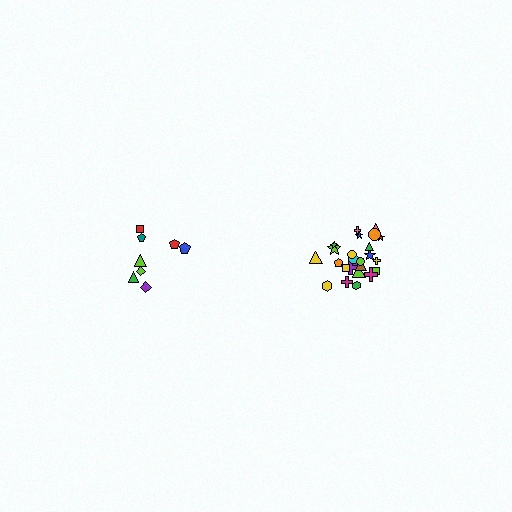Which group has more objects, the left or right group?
The right group.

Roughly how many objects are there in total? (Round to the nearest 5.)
Roughly 35 objects in total.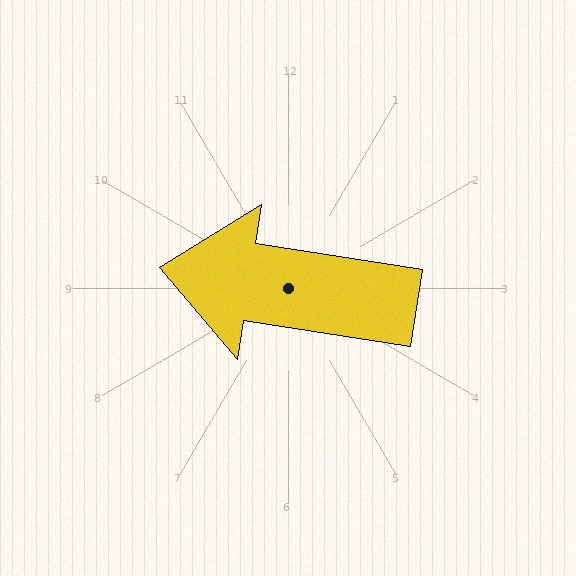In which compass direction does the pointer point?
West.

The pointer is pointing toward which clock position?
Roughly 9 o'clock.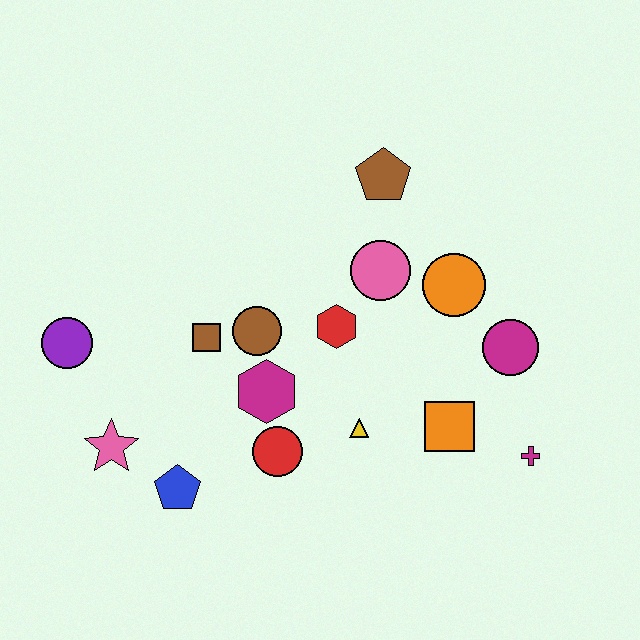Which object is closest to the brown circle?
The brown square is closest to the brown circle.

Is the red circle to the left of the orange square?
Yes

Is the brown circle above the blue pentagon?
Yes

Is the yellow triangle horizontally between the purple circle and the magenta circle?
Yes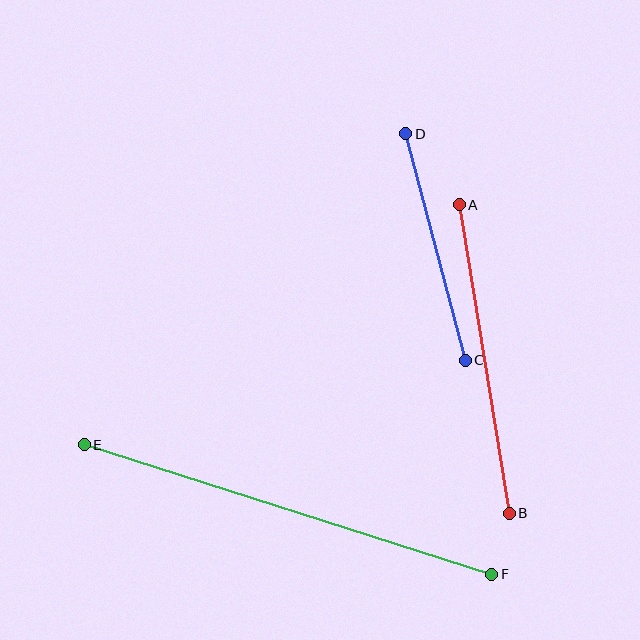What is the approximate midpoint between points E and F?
The midpoint is at approximately (288, 510) pixels.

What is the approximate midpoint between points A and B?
The midpoint is at approximately (484, 359) pixels.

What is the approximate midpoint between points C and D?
The midpoint is at approximately (436, 247) pixels.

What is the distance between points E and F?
The distance is approximately 428 pixels.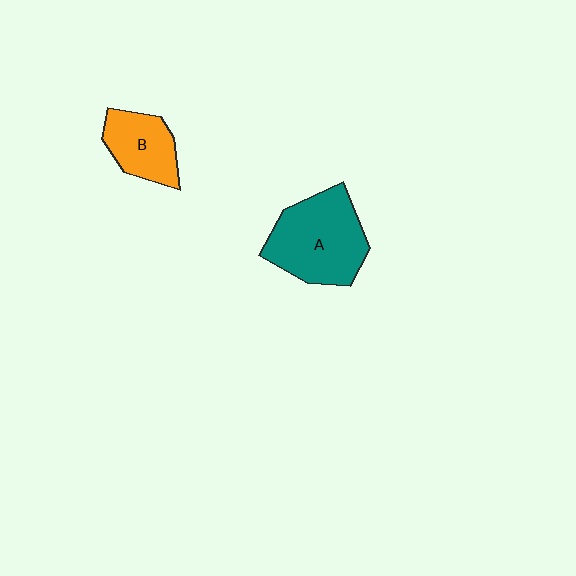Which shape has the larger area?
Shape A (teal).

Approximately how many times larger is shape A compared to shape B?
Approximately 1.7 times.